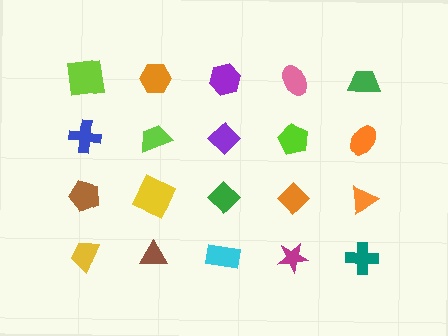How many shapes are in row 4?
5 shapes.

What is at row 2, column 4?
A lime pentagon.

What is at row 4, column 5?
A teal cross.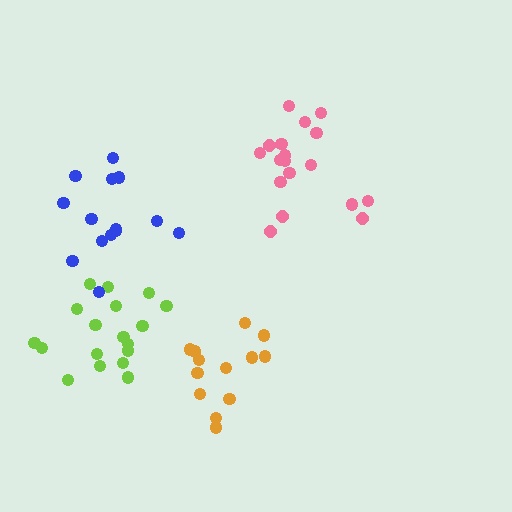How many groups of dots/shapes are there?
There are 4 groups.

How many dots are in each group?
Group 1: 18 dots, Group 2: 18 dots, Group 3: 13 dots, Group 4: 14 dots (63 total).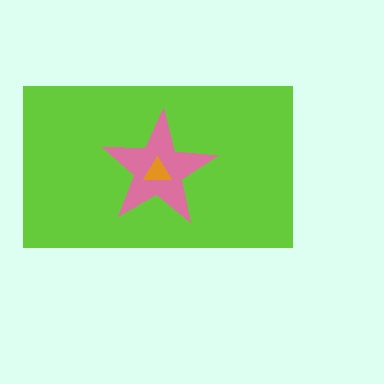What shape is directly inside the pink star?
The orange triangle.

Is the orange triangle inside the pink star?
Yes.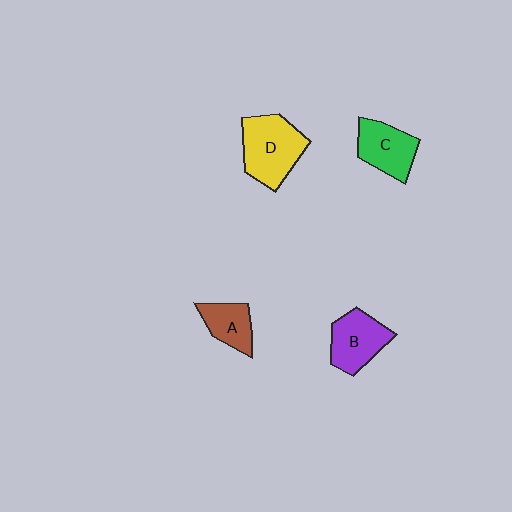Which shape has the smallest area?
Shape A (brown).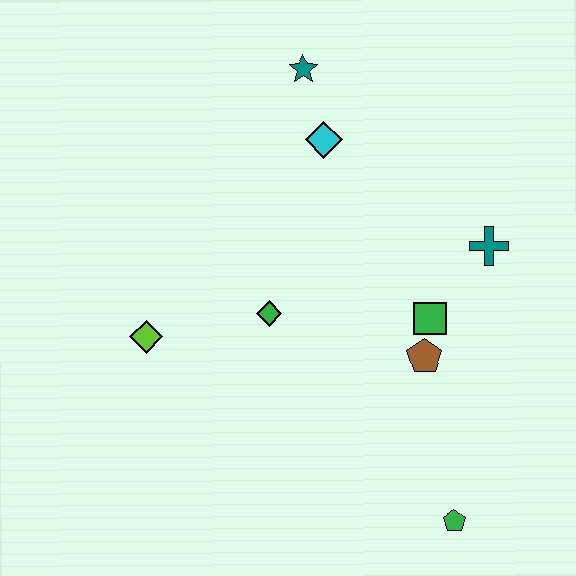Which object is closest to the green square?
The brown pentagon is closest to the green square.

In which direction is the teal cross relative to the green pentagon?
The teal cross is above the green pentagon.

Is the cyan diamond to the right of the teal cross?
No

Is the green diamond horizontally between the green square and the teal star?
No